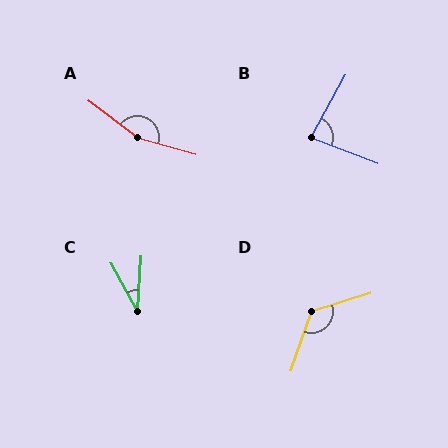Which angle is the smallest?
C, at approximately 32 degrees.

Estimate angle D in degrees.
Approximately 126 degrees.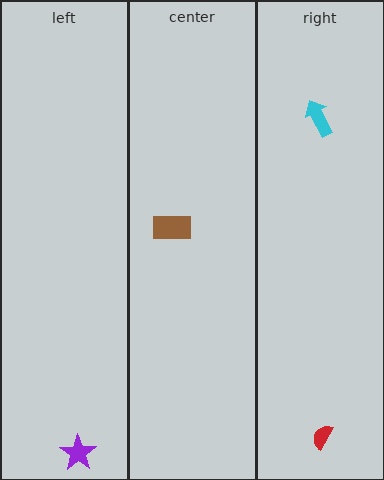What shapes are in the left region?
The purple star.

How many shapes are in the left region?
1.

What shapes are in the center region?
The brown rectangle.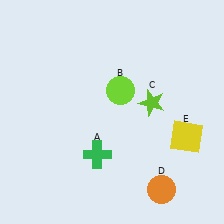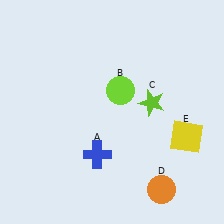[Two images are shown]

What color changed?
The cross (A) changed from green in Image 1 to blue in Image 2.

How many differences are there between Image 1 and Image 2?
There is 1 difference between the two images.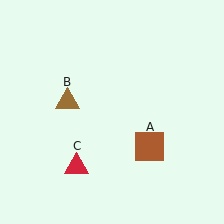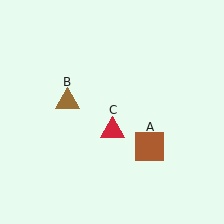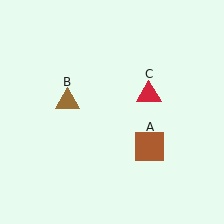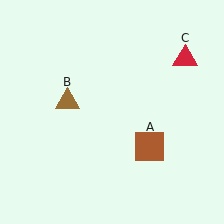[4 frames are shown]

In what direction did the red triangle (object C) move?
The red triangle (object C) moved up and to the right.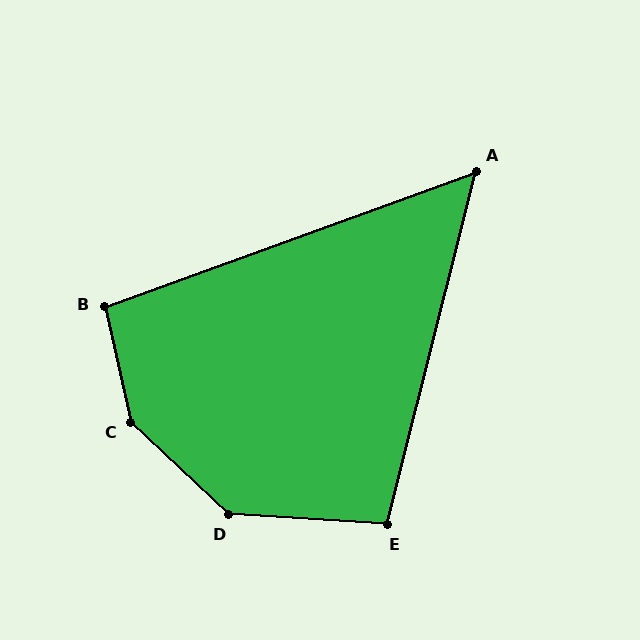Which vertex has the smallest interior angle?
A, at approximately 56 degrees.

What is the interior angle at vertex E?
Approximately 101 degrees (obtuse).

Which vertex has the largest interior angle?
C, at approximately 146 degrees.